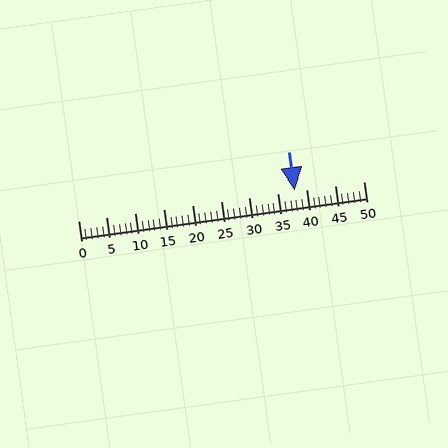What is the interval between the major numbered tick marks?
The major tick marks are spaced 5 units apart.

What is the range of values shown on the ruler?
The ruler shows values from 0 to 50.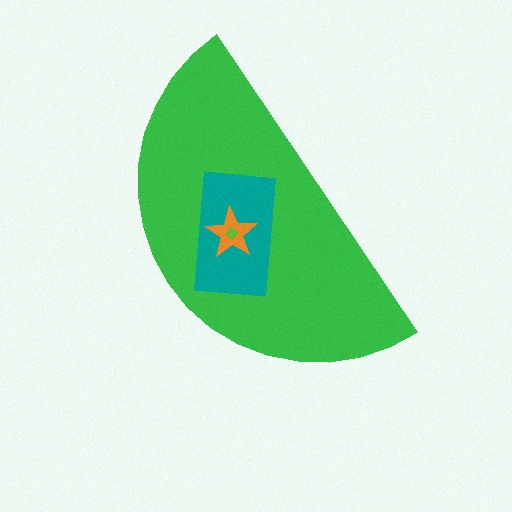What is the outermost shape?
The green semicircle.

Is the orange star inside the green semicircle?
Yes.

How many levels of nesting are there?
4.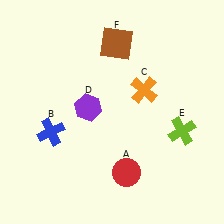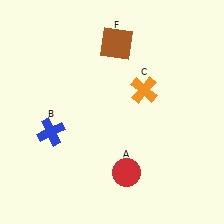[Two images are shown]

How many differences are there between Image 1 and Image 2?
There are 2 differences between the two images.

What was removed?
The purple hexagon (D), the lime cross (E) were removed in Image 2.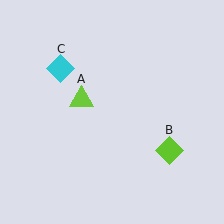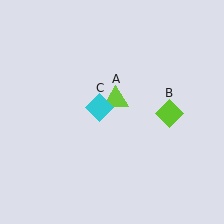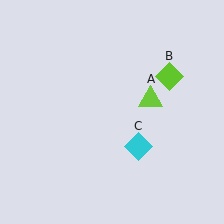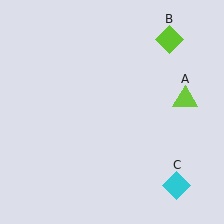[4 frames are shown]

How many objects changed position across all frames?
3 objects changed position: lime triangle (object A), lime diamond (object B), cyan diamond (object C).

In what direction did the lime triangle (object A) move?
The lime triangle (object A) moved right.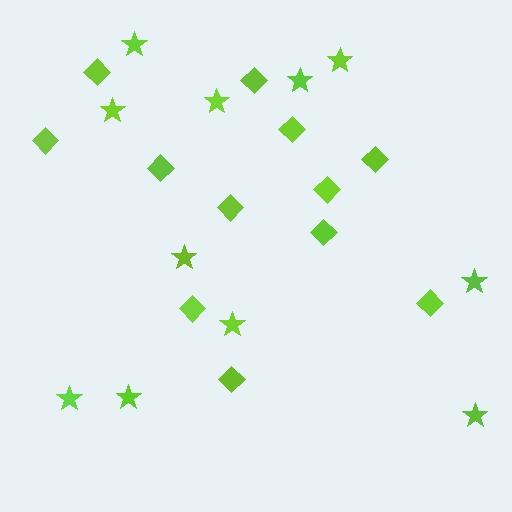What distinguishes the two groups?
There are 2 groups: one group of diamonds (12) and one group of stars (11).